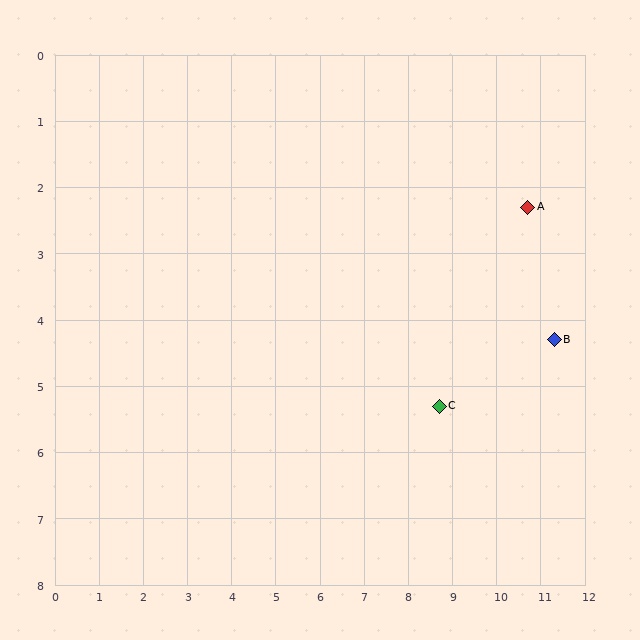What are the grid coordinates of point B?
Point B is at approximately (11.3, 4.3).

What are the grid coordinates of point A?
Point A is at approximately (10.7, 2.3).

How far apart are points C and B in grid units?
Points C and B are about 2.8 grid units apart.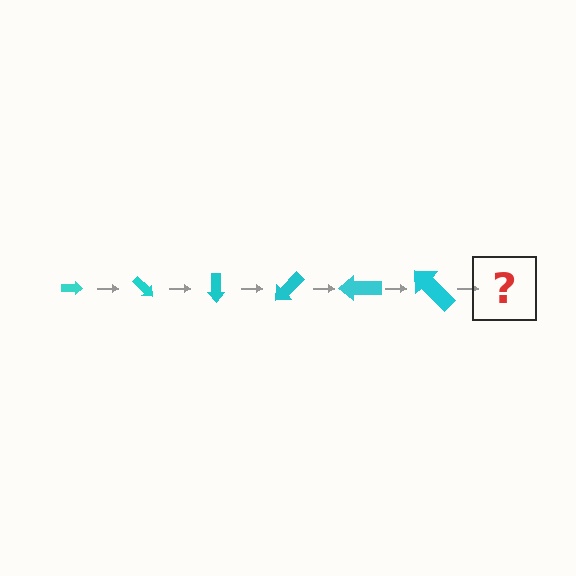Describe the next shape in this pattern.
It should be an arrow, larger than the previous one and rotated 270 degrees from the start.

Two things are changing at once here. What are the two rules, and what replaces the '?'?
The two rules are that the arrow grows larger each step and it rotates 45 degrees each step. The '?' should be an arrow, larger than the previous one and rotated 270 degrees from the start.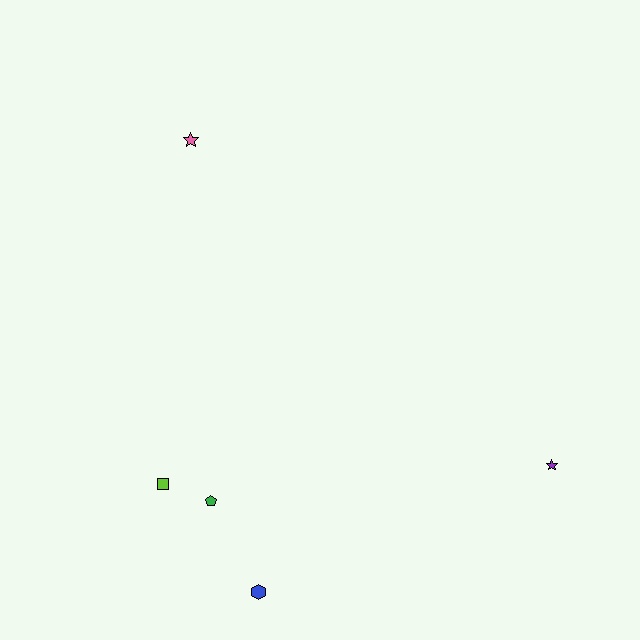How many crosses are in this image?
There are no crosses.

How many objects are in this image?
There are 5 objects.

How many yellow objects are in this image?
There are no yellow objects.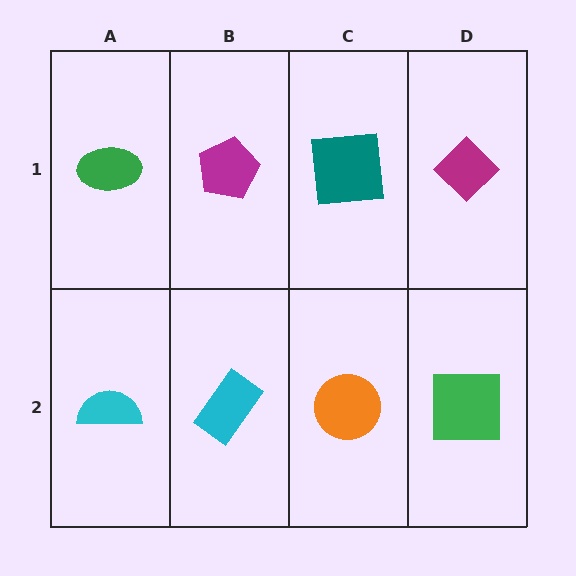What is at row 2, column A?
A cyan semicircle.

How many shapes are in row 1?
4 shapes.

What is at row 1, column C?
A teal square.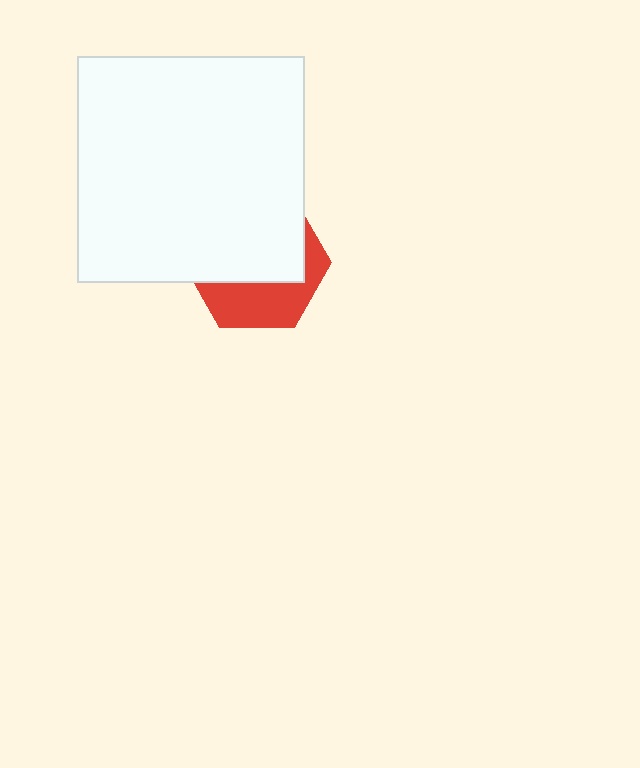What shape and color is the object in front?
The object in front is a white square.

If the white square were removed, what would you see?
You would see the complete red hexagon.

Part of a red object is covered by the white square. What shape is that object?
It is a hexagon.